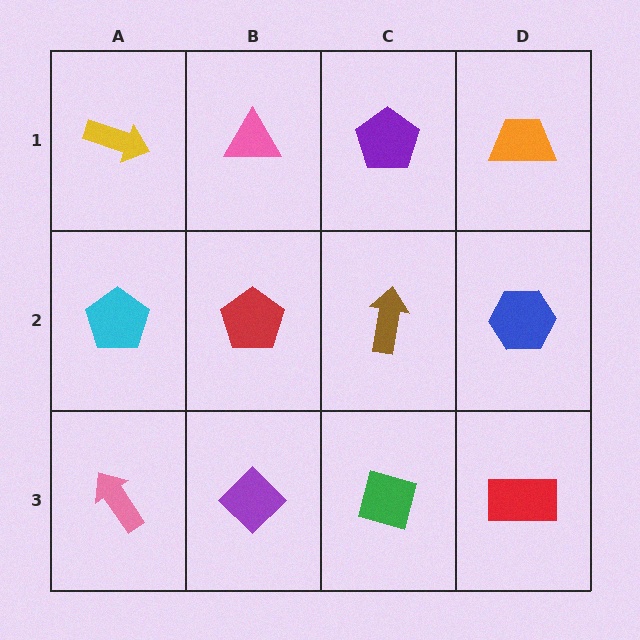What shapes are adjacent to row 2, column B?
A pink triangle (row 1, column B), a purple diamond (row 3, column B), a cyan pentagon (row 2, column A), a brown arrow (row 2, column C).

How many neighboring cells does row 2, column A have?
3.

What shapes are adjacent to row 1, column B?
A red pentagon (row 2, column B), a yellow arrow (row 1, column A), a purple pentagon (row 1, column C).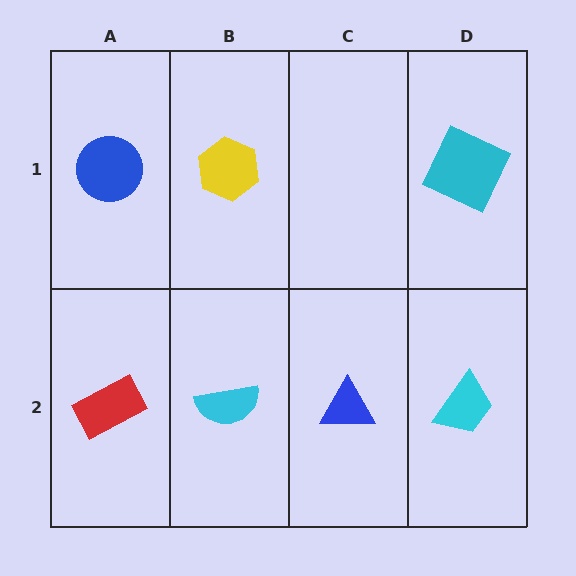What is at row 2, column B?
A cyan semicircle.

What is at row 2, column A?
A red rectangle.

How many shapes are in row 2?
4 shapes.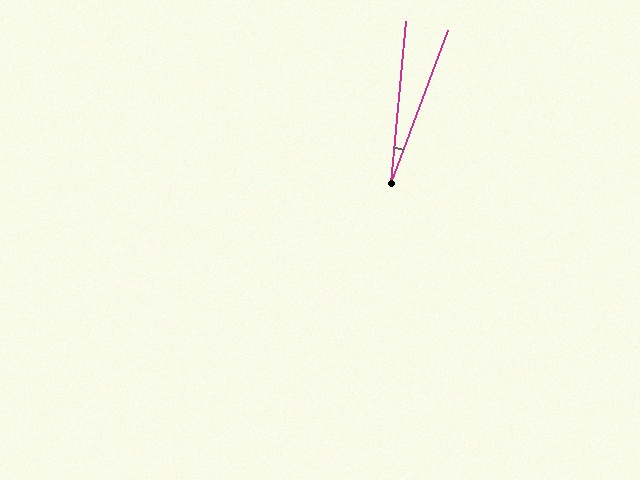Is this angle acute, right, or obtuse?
It is acute.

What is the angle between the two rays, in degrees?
Approximately 15 degrees.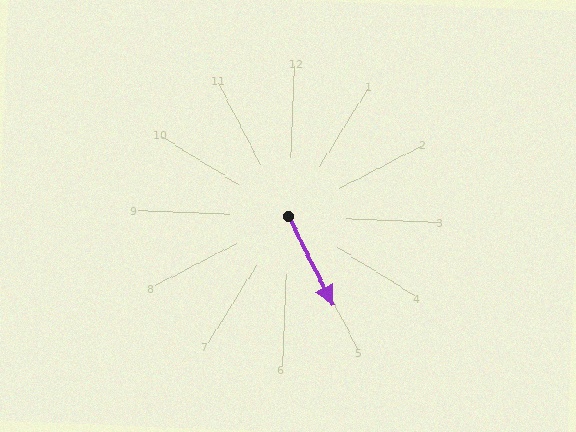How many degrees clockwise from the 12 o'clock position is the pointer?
Approximately 151 degrees.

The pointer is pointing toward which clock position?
Roughly 5 o'clock.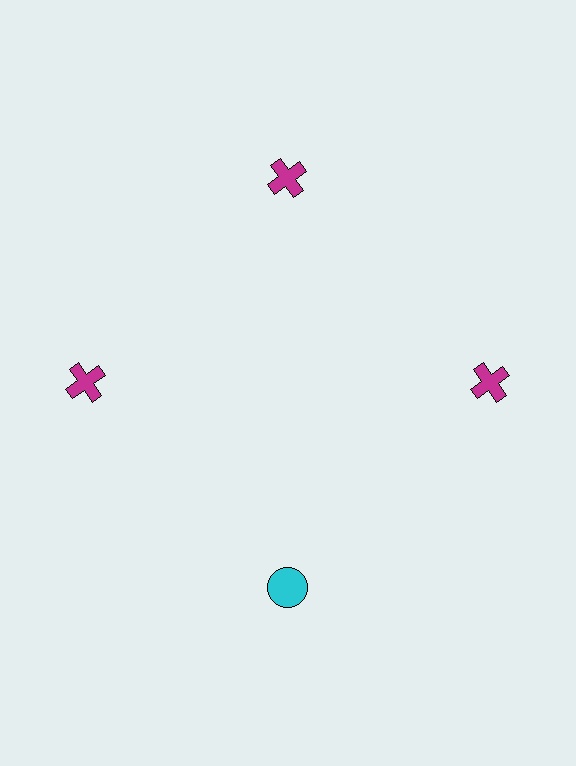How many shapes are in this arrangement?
There are 4 shapes arranged in a ring pattern.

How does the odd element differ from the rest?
It differs in both color (cyan instead of magenta) and shape (circle instead of cross).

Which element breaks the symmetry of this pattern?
The cyan circle at roughly the 6 o'clock position breaks the symmetry. All other shapes are magenta crosses.